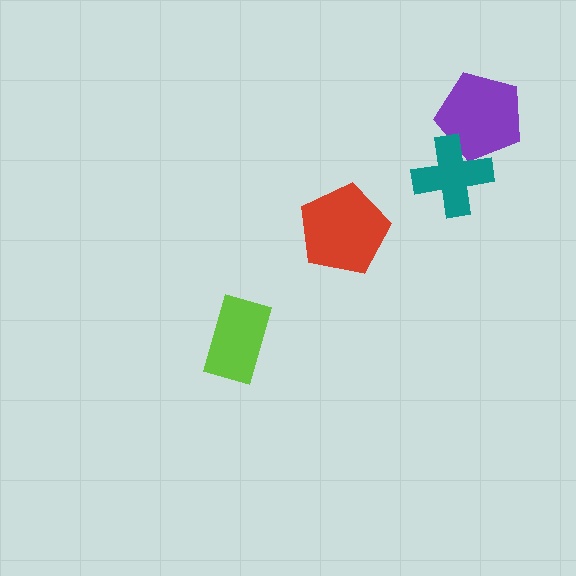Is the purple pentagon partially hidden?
Yes, it is partially covered by another shape.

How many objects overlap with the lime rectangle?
0 objects overlap with the lime rectangle.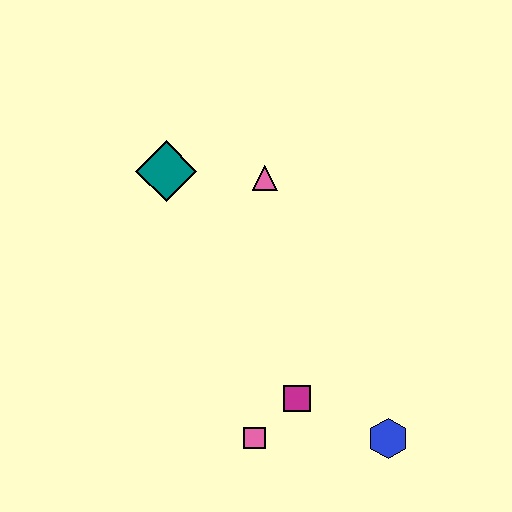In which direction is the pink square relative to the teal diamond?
The pink square is below the teal diamond.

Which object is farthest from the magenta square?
The teal diamond is farthest from the magenta square.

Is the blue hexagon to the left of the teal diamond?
No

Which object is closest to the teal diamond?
The pink triangle is closest to the teal diamond.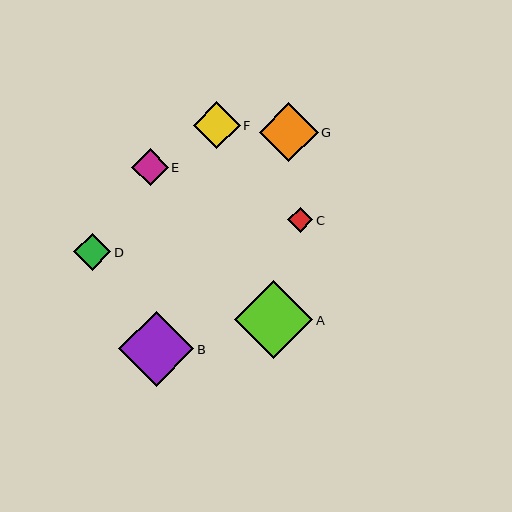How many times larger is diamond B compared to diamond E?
Diamond B is approximately 2.1 times the size of diamond E.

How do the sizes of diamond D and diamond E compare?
Diamond D and diamond E are approximately the same size.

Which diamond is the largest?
Diamond A is the largest with a size of approximately 78 pixels.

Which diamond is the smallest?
Diamond C is the smallest with a size of approximately 25 pixels.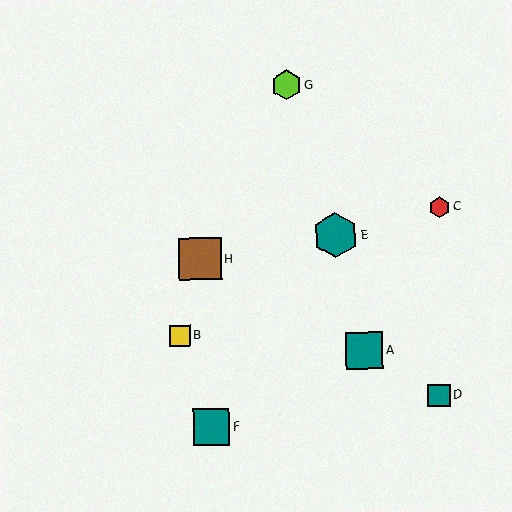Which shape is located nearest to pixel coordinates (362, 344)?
The teal square (labeled A) at (364, 351) is nearest to that location.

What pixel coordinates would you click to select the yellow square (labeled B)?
Click at (180, 336) to select the yellow square B.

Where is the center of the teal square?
The center of the teal square is at (364, 351).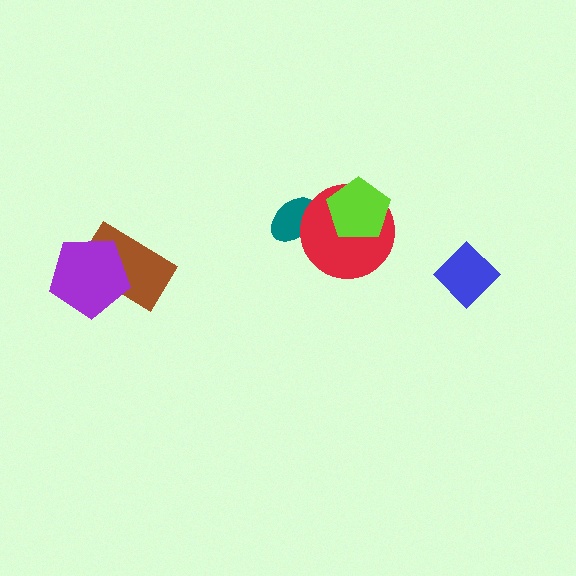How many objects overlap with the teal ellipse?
1 object overlaps with the teal ellipse.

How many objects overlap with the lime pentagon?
1 object overlaps with the lime pentagon.